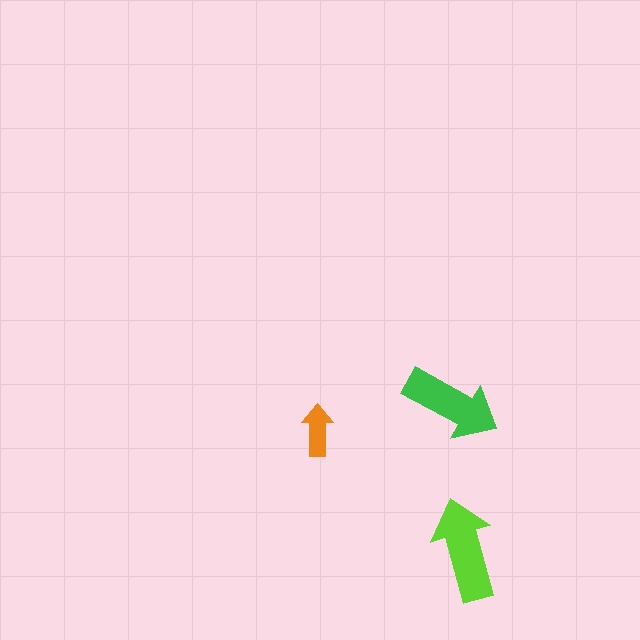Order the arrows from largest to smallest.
the lime one, the green one, the orange one.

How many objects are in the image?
There are 3 objects in the image.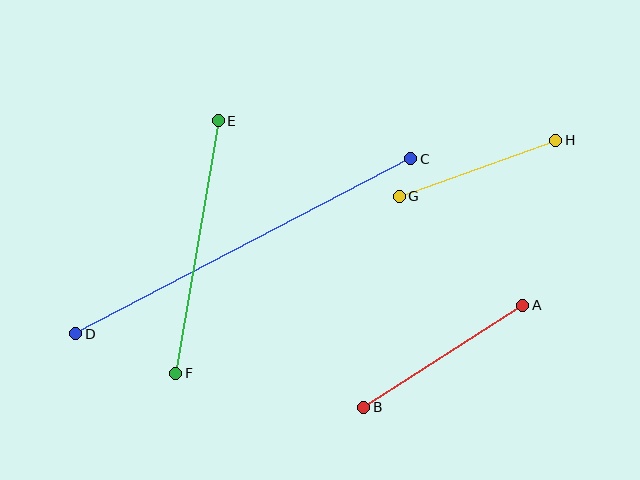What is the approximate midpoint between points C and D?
The midpoint is at approximately (243, 246) pixels.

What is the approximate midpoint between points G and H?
The midpoint is at approximately (477, 168) pixels.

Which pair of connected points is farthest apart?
Points C and D are farthest apart.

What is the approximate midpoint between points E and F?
The midpoint is at approximately (197, 247) pixels.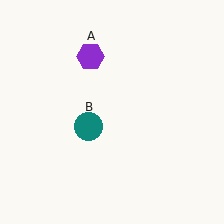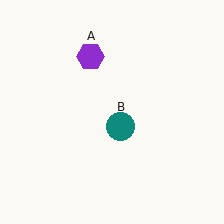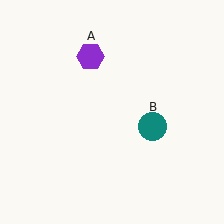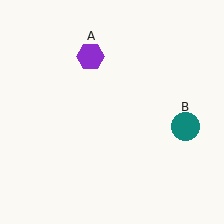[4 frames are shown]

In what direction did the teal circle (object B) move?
The teal circle (object B) moved right.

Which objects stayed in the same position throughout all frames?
Purple hexagon (object A) remained stationary.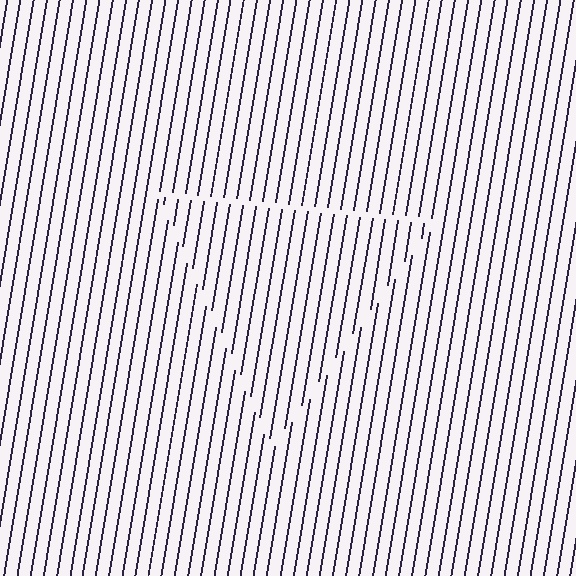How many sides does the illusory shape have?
3 sides — the line-ends trace a triangle.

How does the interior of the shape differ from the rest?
The interior of the shape contains the same grating, shifted by half a period — the contour is defined by the phase discontinuity where line-ends from the inner and outer gratings abut.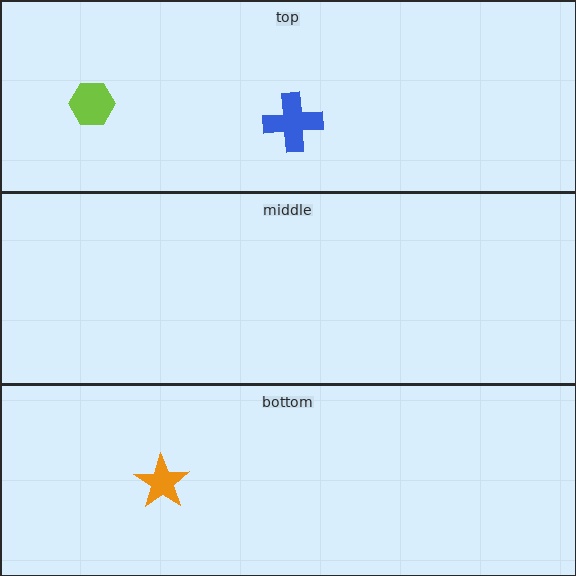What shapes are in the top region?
The lime hexagon, the blue cross.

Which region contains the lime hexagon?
The top region.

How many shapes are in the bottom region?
1.